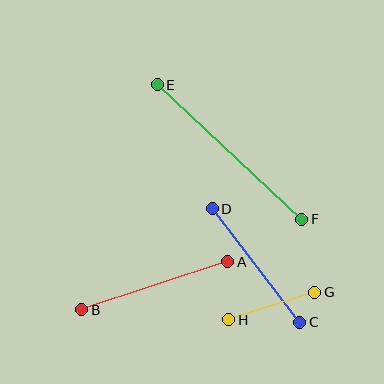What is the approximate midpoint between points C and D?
The midpoint is at approximately (256, 266) pixels.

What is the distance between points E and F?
The distance is approximately 197 pixels.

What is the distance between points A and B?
The distance is approximately 154 pixels.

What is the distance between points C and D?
The distance is approximately 143 pixels.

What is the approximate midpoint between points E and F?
The midpoint is at approximately (230, 152) pixels.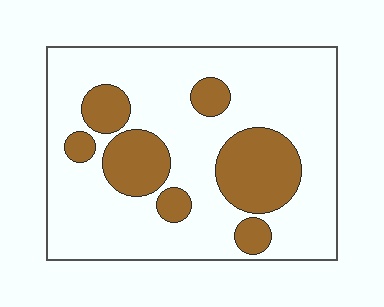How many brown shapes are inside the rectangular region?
7.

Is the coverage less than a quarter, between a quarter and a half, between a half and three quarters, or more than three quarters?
Between a quarter and a half.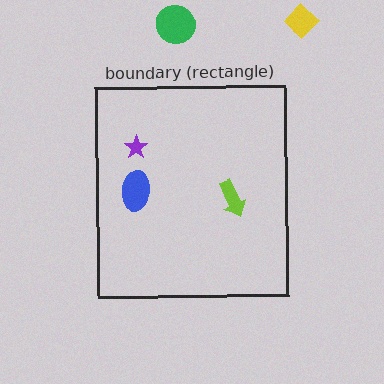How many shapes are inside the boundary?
3 inside, 2 outside.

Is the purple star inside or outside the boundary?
Inside.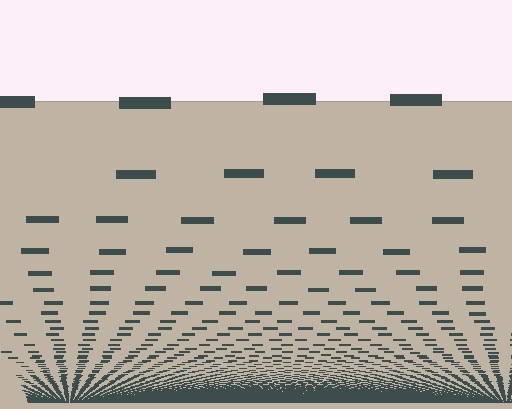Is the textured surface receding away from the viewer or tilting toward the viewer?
The surface appears to tilt toward the viewer. Texture elements get larger and sparser toward the top.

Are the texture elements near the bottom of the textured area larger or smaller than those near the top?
Smaller. The gradient is inverted — elements near the bottom are smaller and denser.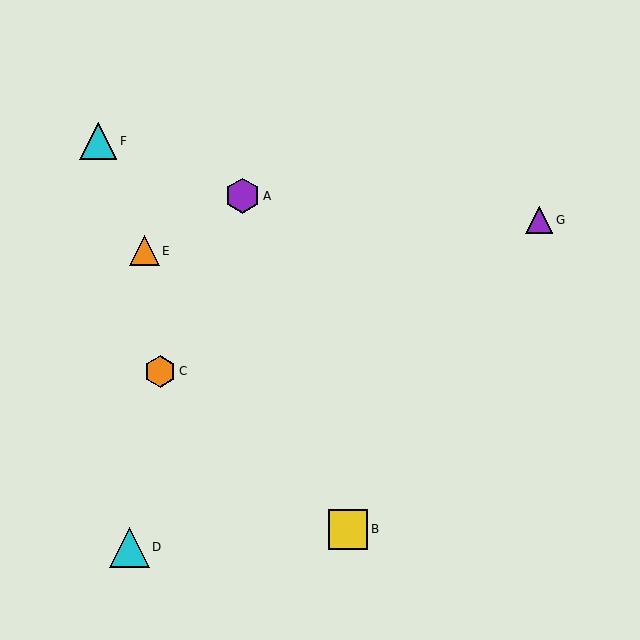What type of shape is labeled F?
Shape F is a cyan triangle.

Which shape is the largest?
The cyan triangle (labeled D) is the largest.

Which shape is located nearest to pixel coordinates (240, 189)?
The purple hexagon (labeled A) at (243, 196) is nearest to that location.